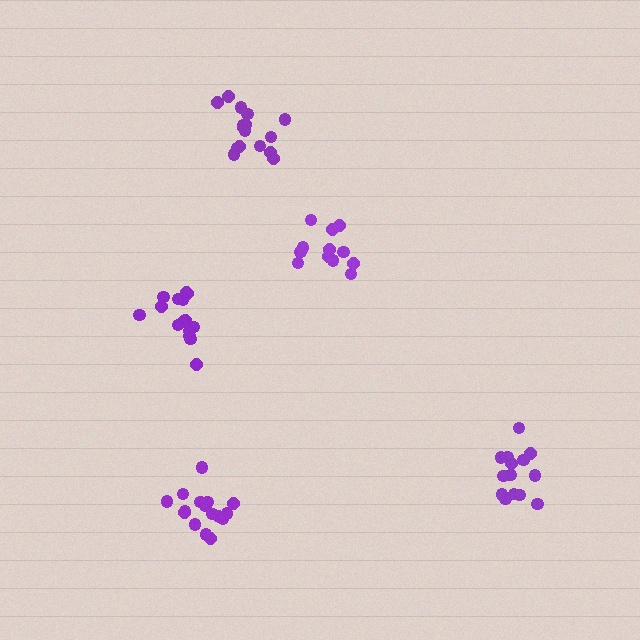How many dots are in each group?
Group 1: 12 dots, Group 2: 16 dots, Group 3: 15 dots, Group 4: 16 dots, Group 5: 14 dots (73 total).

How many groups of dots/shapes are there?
There are 5 groups.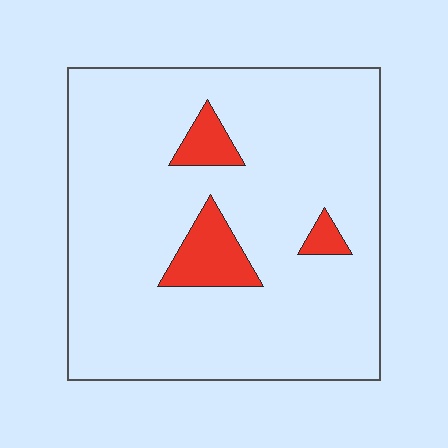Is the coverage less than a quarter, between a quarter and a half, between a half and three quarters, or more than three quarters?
Less than a quarter.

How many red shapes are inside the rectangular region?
3.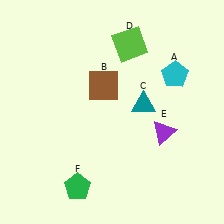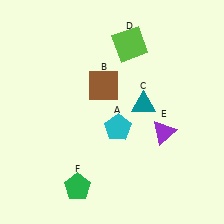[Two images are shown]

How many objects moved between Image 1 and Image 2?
1 object moved between the two images.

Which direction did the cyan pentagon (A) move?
The cyan pentagon (A) moved left.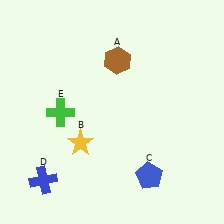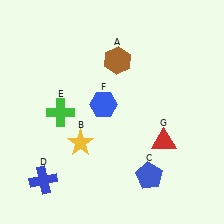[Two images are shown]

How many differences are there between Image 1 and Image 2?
There are 2 differences between the two images.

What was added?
A blue hexagon (F), a red triangle (G) were added in Image 2.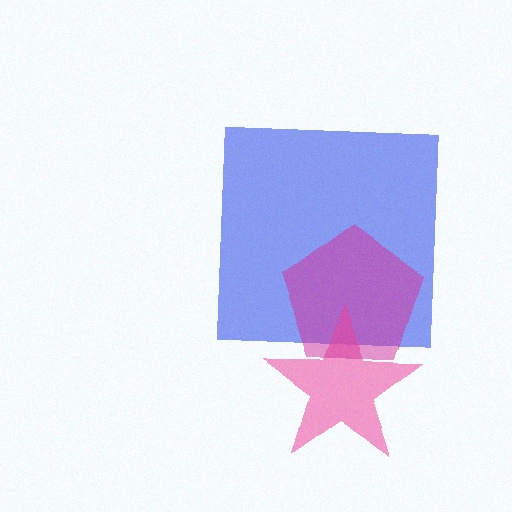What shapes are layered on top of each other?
The layered shapes are: a blue square, a pink star, a magenta pentagon.